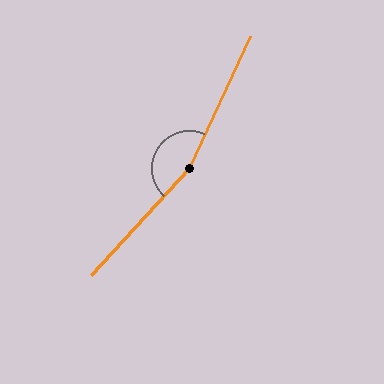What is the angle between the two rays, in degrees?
Approximately 162 degrees.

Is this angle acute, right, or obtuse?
It is obtuse.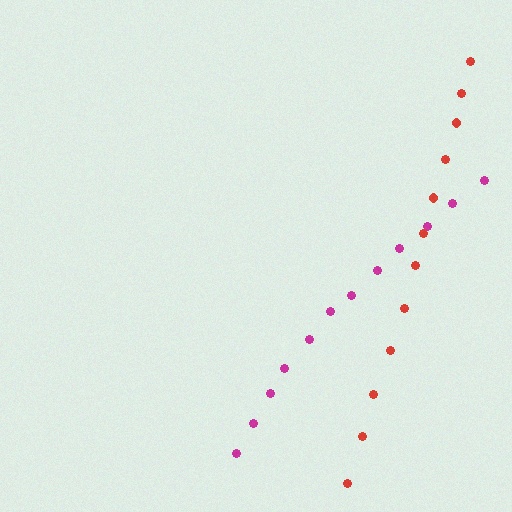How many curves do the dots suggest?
There are 2 distinct paths.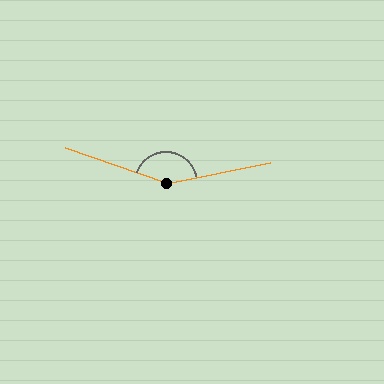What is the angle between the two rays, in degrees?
Approximately 149 degrees.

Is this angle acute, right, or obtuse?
It is obtuse.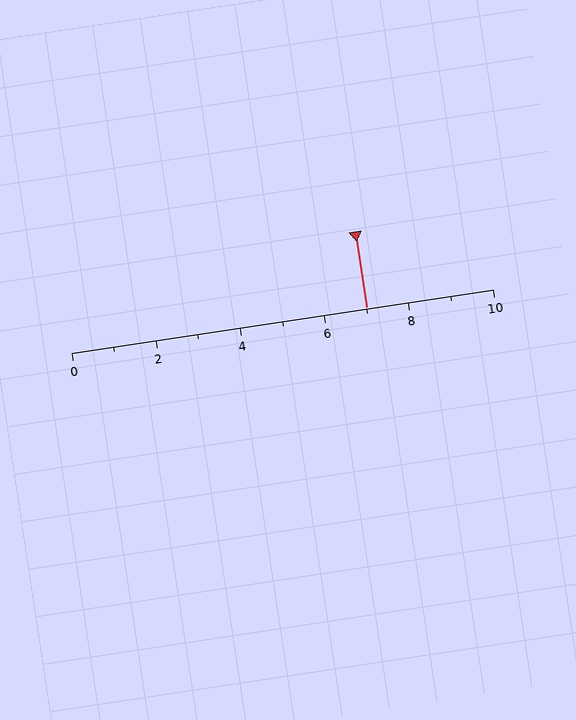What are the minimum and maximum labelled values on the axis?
The axis runs from 0 to 10.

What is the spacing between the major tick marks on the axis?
The major ticks are spaced 2 apart.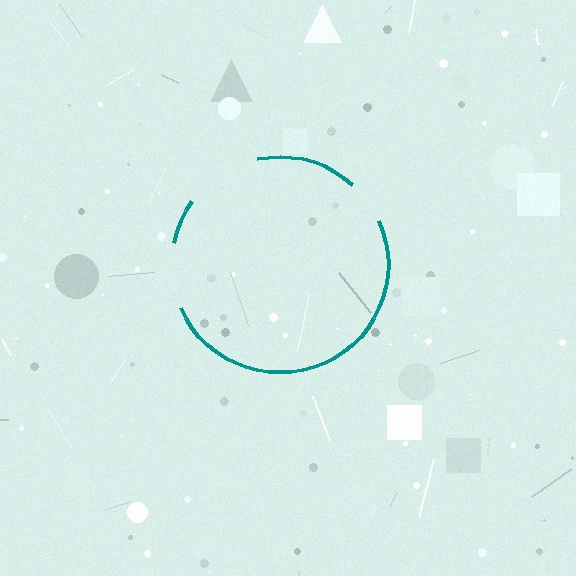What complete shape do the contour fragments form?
The contour fragments form a circle.